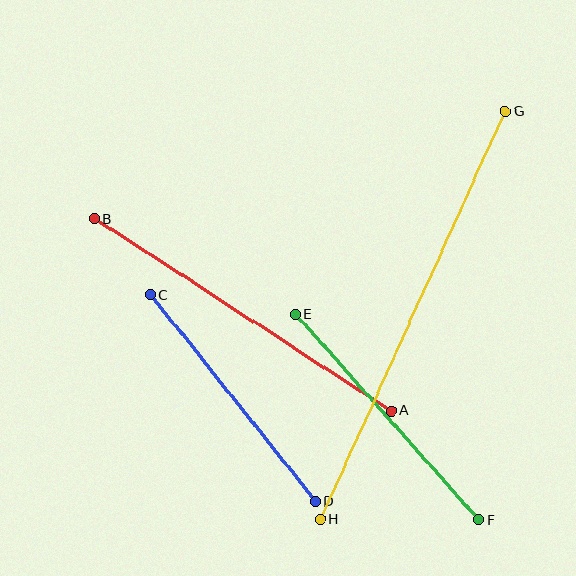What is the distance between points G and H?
The distance is approximately 448 pixels.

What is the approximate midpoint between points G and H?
The midpoint is at approximately (413, 315) pixels.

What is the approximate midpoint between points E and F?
The midpoint is at approximately (387, 417) pixels.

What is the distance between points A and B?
The distance is approximately 354 pixels.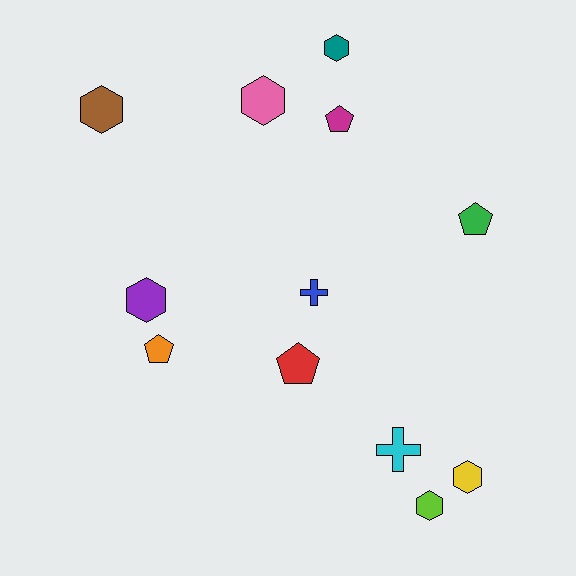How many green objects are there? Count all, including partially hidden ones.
There is 1 green object.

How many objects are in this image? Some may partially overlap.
There are 12 objects.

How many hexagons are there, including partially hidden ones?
There are 6 hexagons.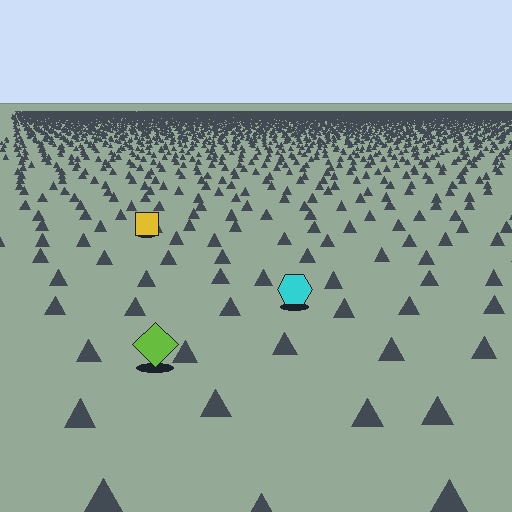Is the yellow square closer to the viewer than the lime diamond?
No. The lime diamond is closer — you can tell from the texture gradient: the ground texture is coarser near it.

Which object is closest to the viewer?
The lime diamond is closest. The texture marks near it are larger and more spread out.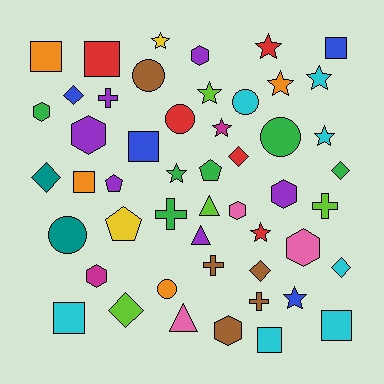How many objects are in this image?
There are 50 objects.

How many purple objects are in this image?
There are 6 purple objects.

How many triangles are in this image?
There are 3 triangles.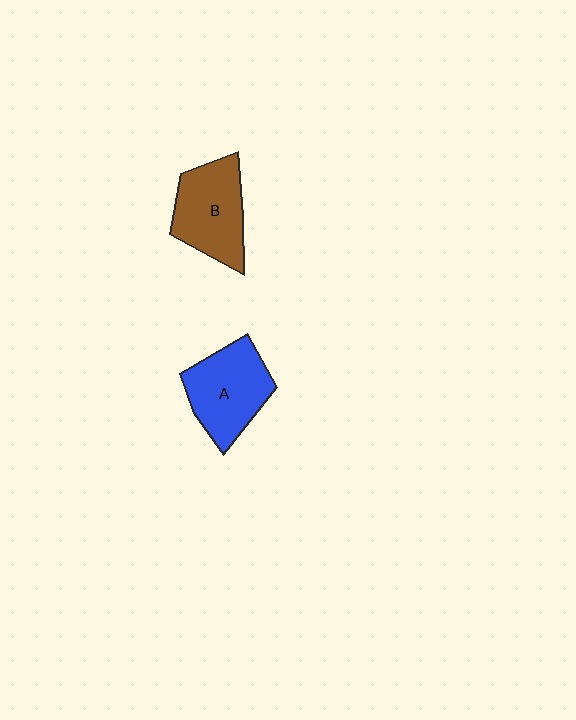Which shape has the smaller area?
Shape B (brown).